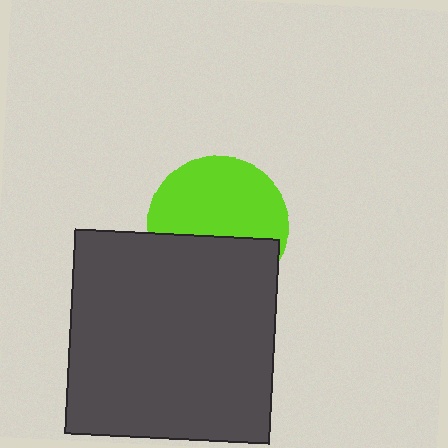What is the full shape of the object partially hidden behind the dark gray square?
The partially hidden object is a lime circle.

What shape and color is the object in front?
The object in front is a dark gray square.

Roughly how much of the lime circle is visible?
About half of it is visible (roughly 59%).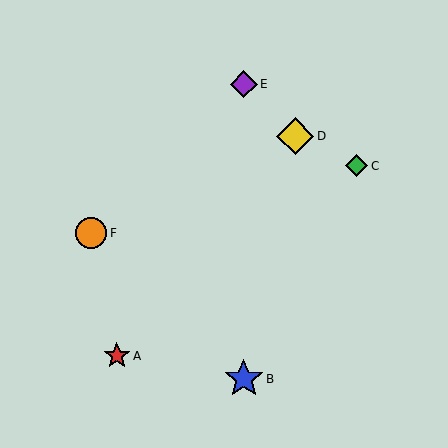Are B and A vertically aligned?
No, B is at x≈244 and A is at x≈117.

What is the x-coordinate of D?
Object D is at x≈295.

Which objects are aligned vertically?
Objects B, E are aligned vertically.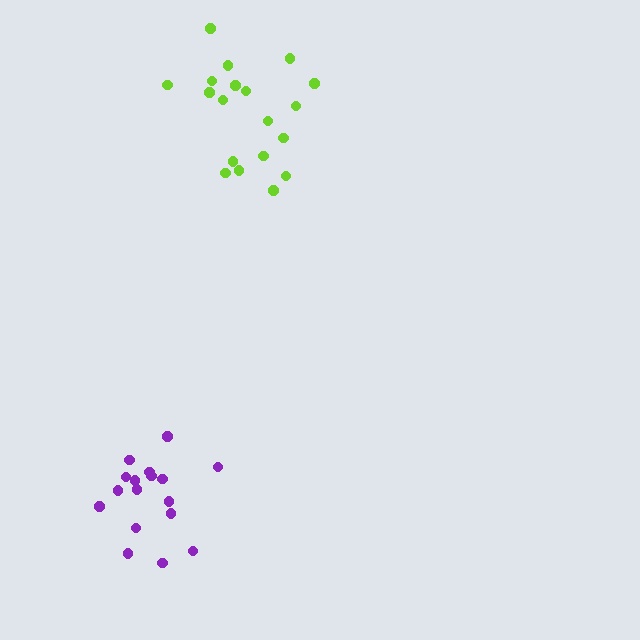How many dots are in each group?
Group 1: 19 dots, Group 2: 17 dots (36 total).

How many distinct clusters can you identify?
There are 2 distinct clusters.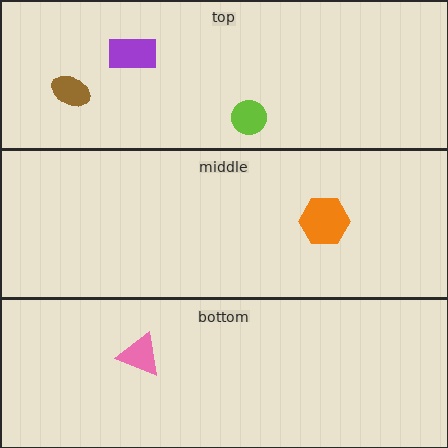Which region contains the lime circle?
The top region.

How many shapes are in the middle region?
1.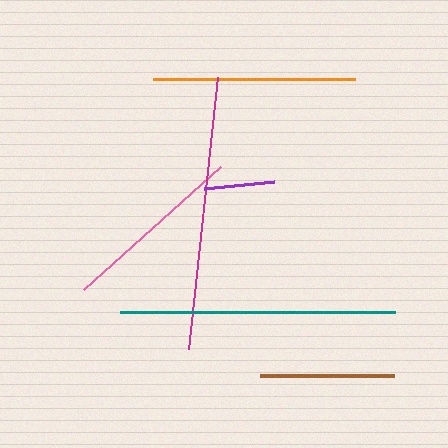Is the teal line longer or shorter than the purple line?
The teal line is longer than the purple line.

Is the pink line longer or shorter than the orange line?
The orange line is longer than the pink line.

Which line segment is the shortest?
The purple line is the shortest at approximately 70 pixels.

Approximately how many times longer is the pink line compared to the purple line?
The pink line is approximately 2.6 times the length of the purple line.